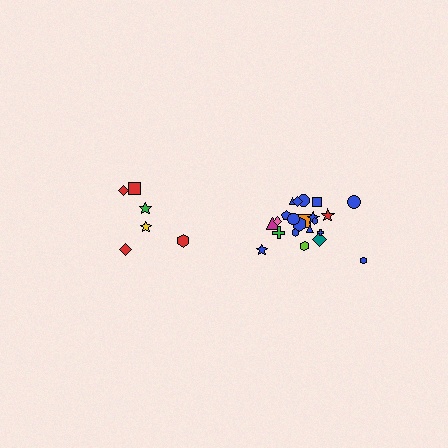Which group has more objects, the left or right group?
The right group.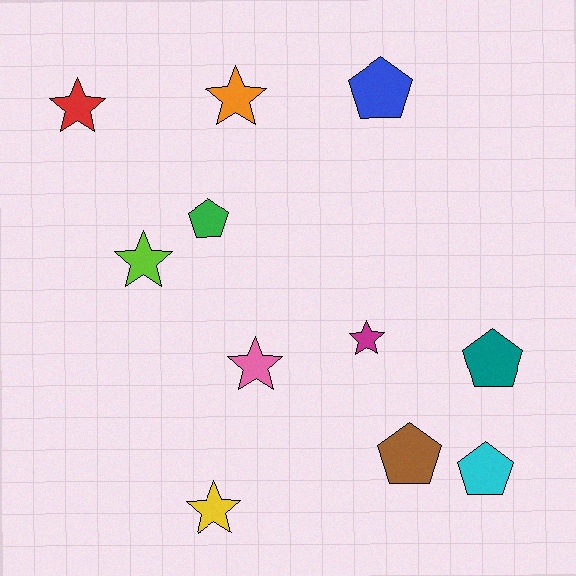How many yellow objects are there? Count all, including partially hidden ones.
There is 1 yellow object.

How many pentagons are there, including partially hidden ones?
There are 5 pentagons.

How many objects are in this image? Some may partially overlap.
There are 11 objects.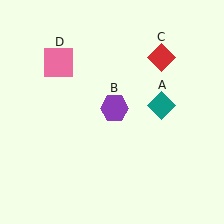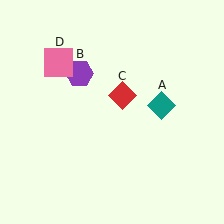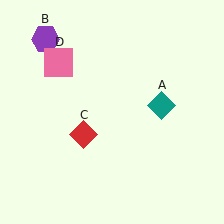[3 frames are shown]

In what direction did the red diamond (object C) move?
The red diamond (object C) moved down and to the left.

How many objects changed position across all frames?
2 objects changed position: purple hexagon (object B), red diamond (object C).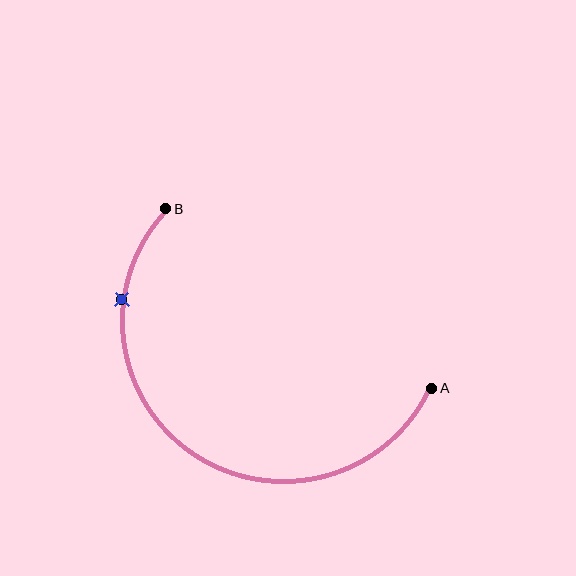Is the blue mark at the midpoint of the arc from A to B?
No. The blue mark lies on the arc but is closer to endpoint B. The arc midpoint would be at the point on the curve equidistant along the arc from both A and B.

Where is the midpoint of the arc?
The arc midpoint is the point on the curve farthest from the straight line joining A and B. It sits below and to the left of that line.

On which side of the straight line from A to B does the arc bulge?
The arc bulges below and to the left of the straight line connecting A and B.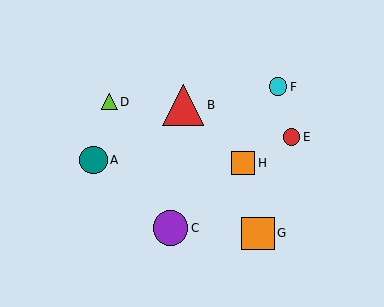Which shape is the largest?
The red triangle (labeled B) is the largest.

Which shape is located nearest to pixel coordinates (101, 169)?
The teal circle (labeled A) at (93, 160) is nearest to that location.